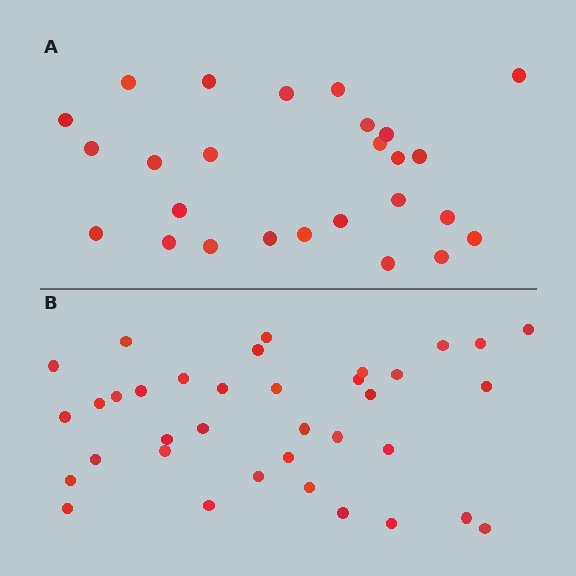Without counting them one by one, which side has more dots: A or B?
Region B (the bottom region) has more dots.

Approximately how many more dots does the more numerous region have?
Region B has roughly 10 or so more dots than region A.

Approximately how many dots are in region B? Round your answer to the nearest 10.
About 40 dots. (The exact count is 36, which rounds to 40.)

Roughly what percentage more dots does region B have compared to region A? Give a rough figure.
About 40% more.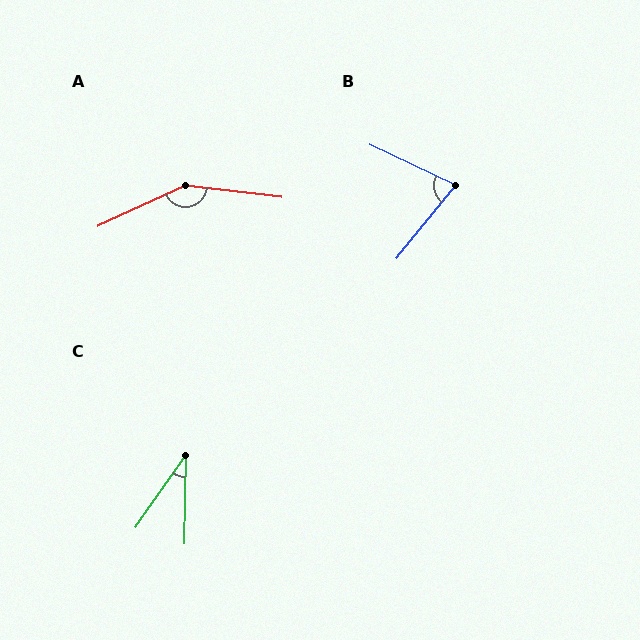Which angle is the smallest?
C, at approximately 34 degrees.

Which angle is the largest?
A, at approximately 148 degrees.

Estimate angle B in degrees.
Approximately 76 degrees.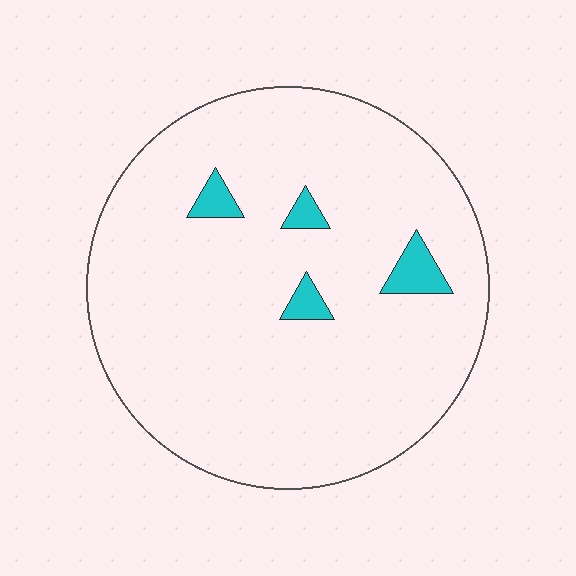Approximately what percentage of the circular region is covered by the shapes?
Approximately 5%.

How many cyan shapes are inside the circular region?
4.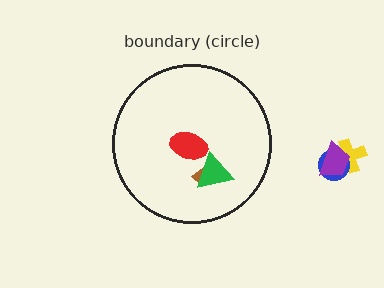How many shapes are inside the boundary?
3 inside, 3 outside.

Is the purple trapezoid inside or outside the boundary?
Outside.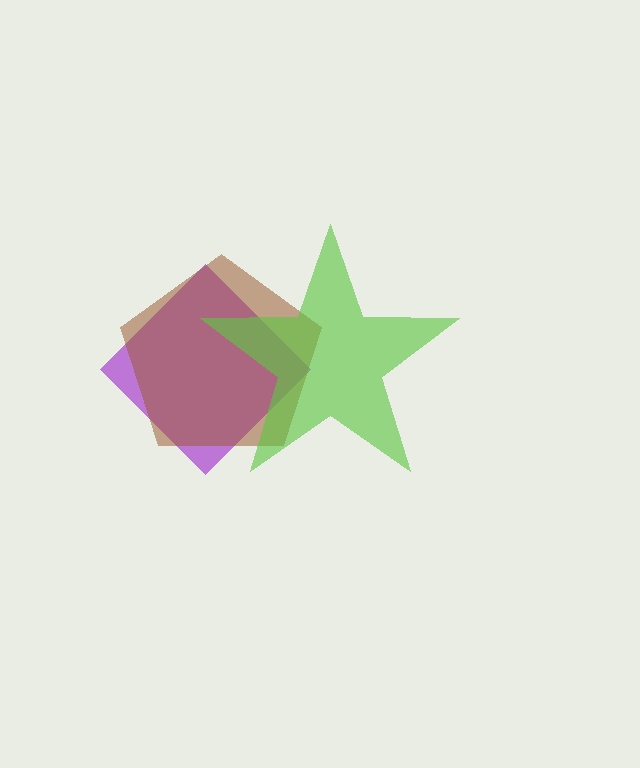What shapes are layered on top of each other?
The layered shapes are: a purple diamond, a brown pentagon, a lime star.